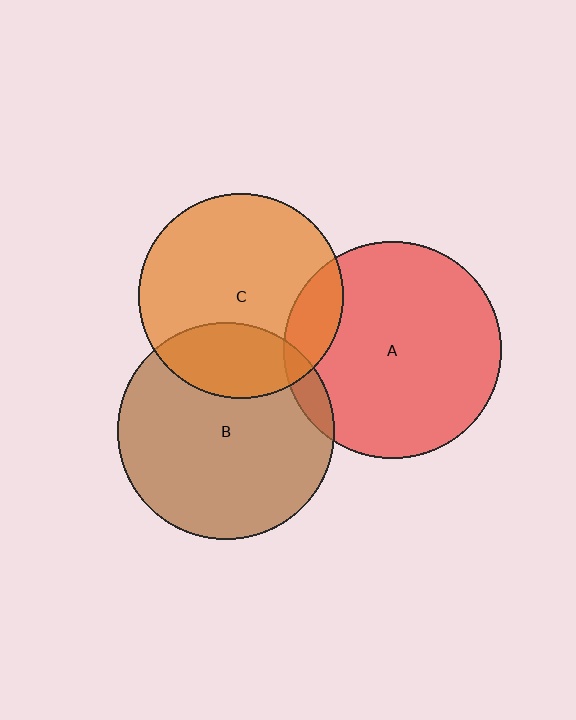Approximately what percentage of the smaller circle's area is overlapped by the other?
Approximately 25%.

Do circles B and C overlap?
Yes.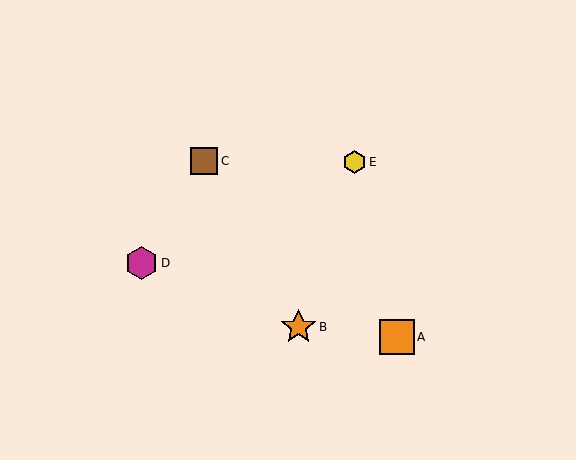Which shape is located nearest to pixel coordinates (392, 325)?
The orange square (labeled A) at (397, 337) is nearest to that location.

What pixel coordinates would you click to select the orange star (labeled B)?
Click at (299, 327) to select the orange star B.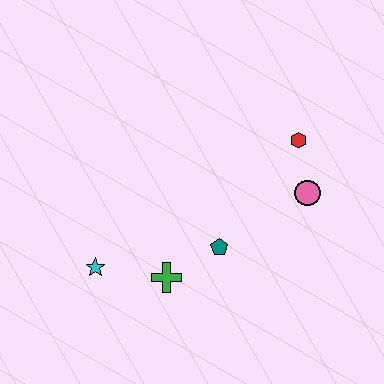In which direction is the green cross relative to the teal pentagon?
The green cross is to the left of the teal pentagon.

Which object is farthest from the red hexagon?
The cyan star is farthest from the red hexagon.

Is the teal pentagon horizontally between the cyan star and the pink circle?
Yes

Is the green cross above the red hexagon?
No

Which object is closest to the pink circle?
The red hexagon is closest to the pink circle.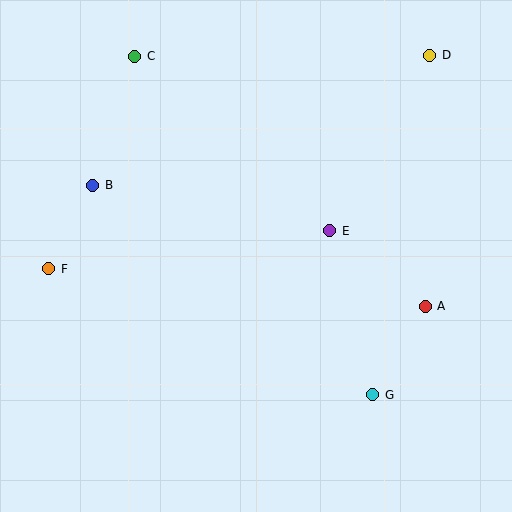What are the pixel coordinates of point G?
Point G is at (373, 395).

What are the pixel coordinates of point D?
Point D is at (430, 55).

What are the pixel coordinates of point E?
Point E is at (330, 231).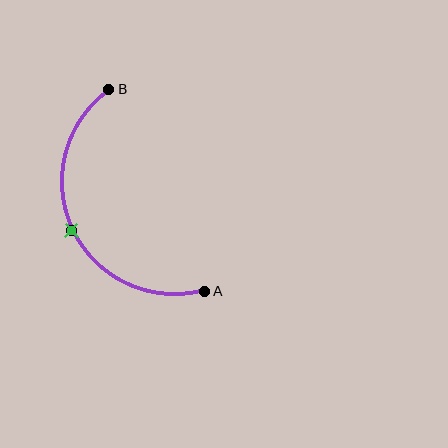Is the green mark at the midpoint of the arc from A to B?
Yes. The green mark lies on the arc at equal arc-length from both A and B — it is the arc midpoint.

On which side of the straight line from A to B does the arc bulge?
The arc bulges to the left of the straight line connecting A and B.